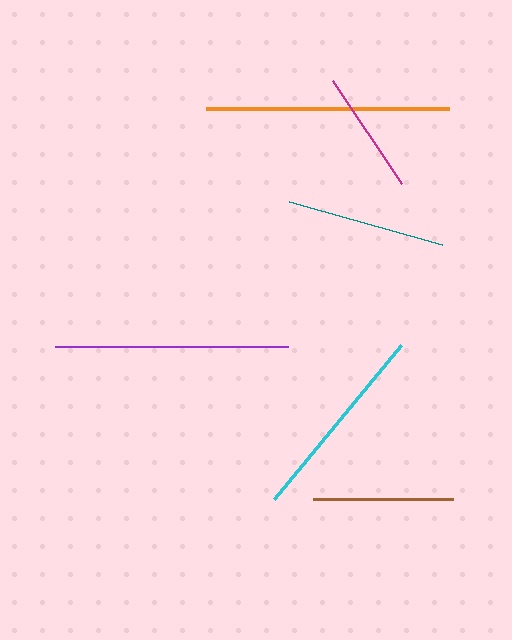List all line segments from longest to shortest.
From longest to shortest: orange, purple, cyan, teal, brown, magenta.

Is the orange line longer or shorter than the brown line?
The orange line is longer than the brown line.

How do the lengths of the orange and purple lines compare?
The orange and purple lines are approximately the same length.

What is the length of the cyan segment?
The cyan segment is approximately 200 pixels long.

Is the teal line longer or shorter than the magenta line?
The teal line is longer than the magenta line.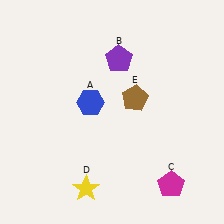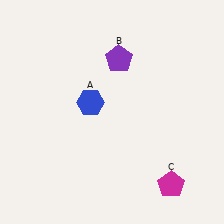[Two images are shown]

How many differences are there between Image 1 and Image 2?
There are 2 differences between the two images.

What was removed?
The brown pentagon (E), the yellow star (D) were removed in Image 2.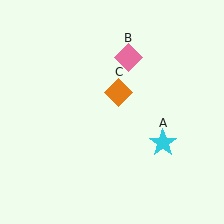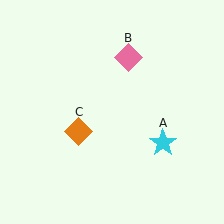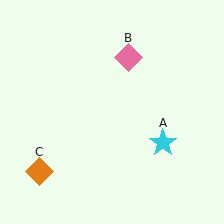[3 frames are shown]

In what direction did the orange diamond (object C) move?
The orange diamond (object C) moved down and to the left.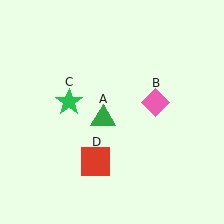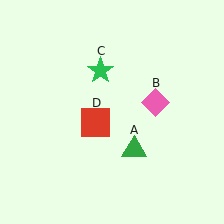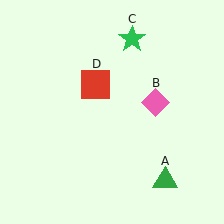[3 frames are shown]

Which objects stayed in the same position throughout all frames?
Pink diamond (object B) remained stationary.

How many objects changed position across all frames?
3 objects changed position: green triangle (object A), green star (object C), red square (object D).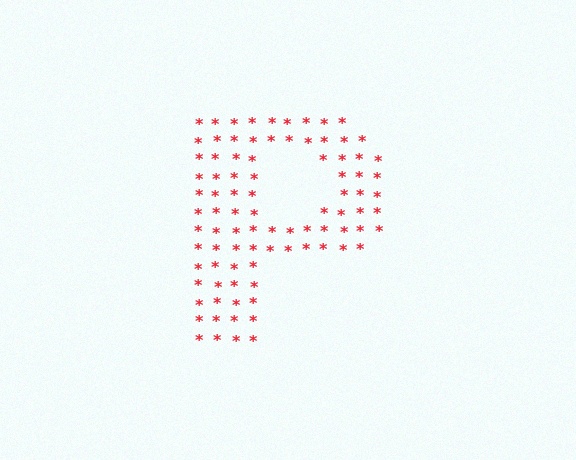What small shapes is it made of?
It is made of small asterisks.